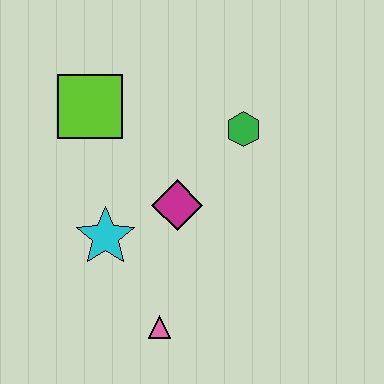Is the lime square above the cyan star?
Yes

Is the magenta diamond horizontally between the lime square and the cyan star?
No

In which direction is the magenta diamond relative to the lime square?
The magenta diamond is below the lime square.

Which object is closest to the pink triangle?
The cyan star is closest to the pink triangle.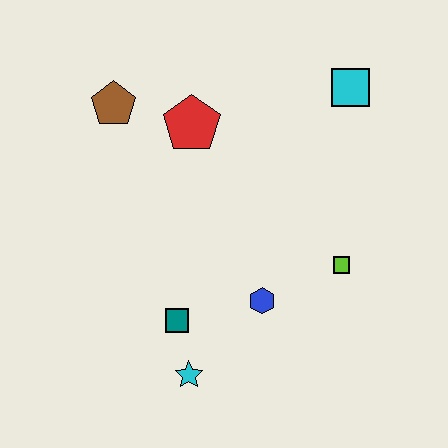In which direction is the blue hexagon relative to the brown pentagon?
The blue hexagon is below the brown pentagon.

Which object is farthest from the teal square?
The cyan square is farthest from the teal square.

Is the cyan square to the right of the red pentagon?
Yes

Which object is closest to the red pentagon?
The brown pentagon is closest to the red pentagon.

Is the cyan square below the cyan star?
No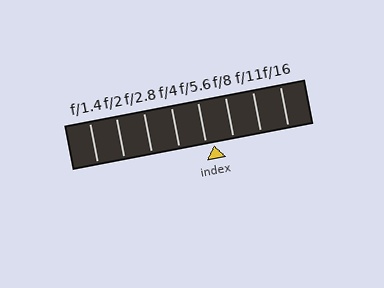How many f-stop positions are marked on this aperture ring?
There are 8 f-stop positions marked.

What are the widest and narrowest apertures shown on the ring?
The widest aperture shown is f/1.4 and the narrowest is f/16.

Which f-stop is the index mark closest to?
The index mark is closest to f/5.6.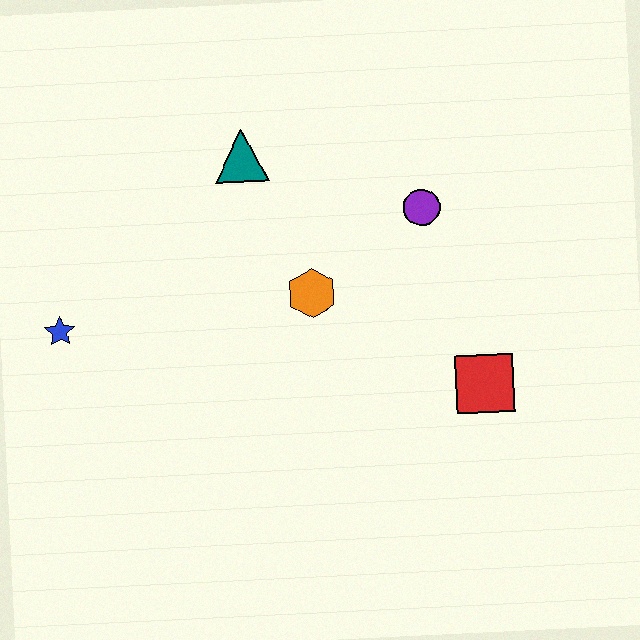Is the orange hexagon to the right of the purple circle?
No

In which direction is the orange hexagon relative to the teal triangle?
The orange hexagon is below the teal triangle.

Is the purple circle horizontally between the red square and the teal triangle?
Yes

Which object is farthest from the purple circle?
The blue star is farthest from the purple circle.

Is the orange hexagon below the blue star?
No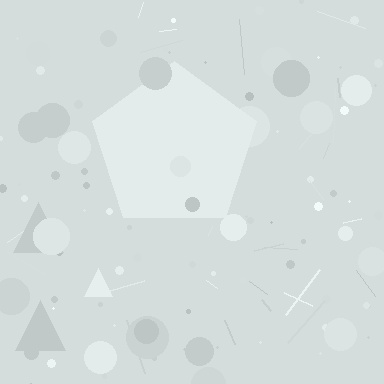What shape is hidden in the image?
A pentagon is hidden in the image.